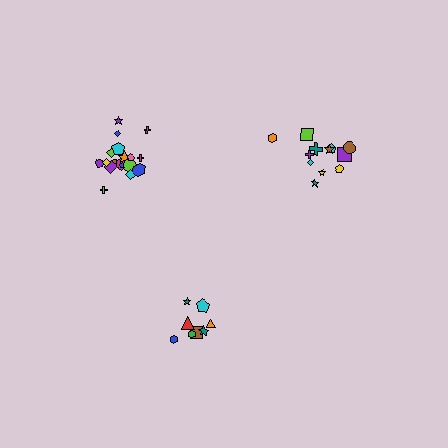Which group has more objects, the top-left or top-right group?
The top-left group.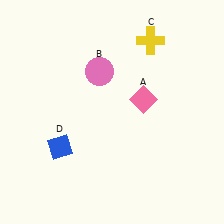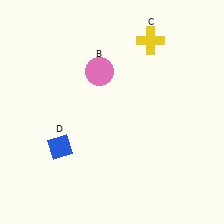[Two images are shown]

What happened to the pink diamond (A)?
The pink diamond (A) was removed in Image 2. It was in the top-right area of Image 1.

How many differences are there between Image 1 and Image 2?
There is 1 difference between the two images.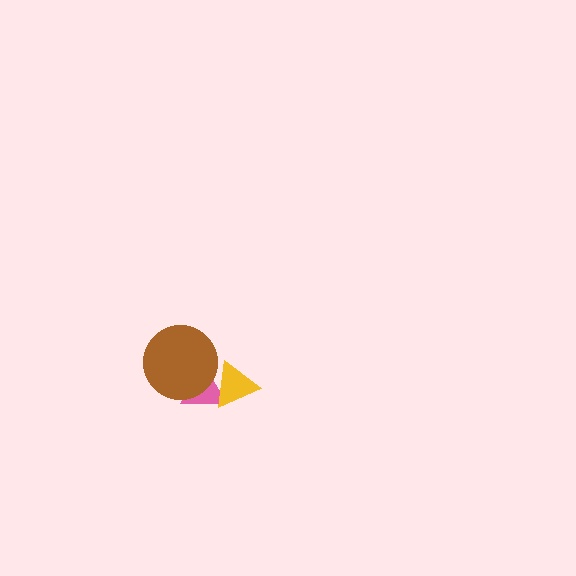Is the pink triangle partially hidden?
Yes, it is partially covered by another shape.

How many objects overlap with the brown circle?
1 object overlaps with the brown circle.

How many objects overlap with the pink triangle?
2 objects overlap with the pink triangle.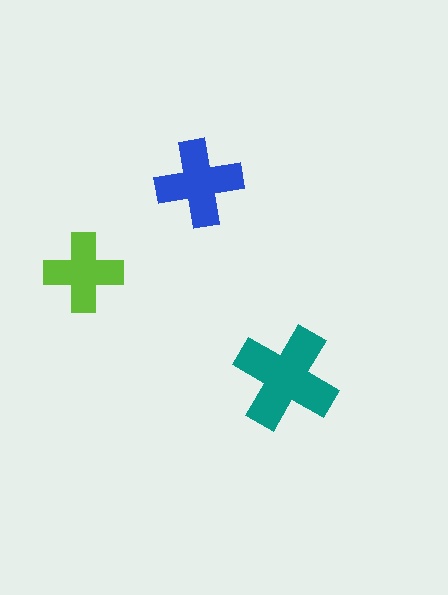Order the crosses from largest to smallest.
the teal one, the blue one, the lime one.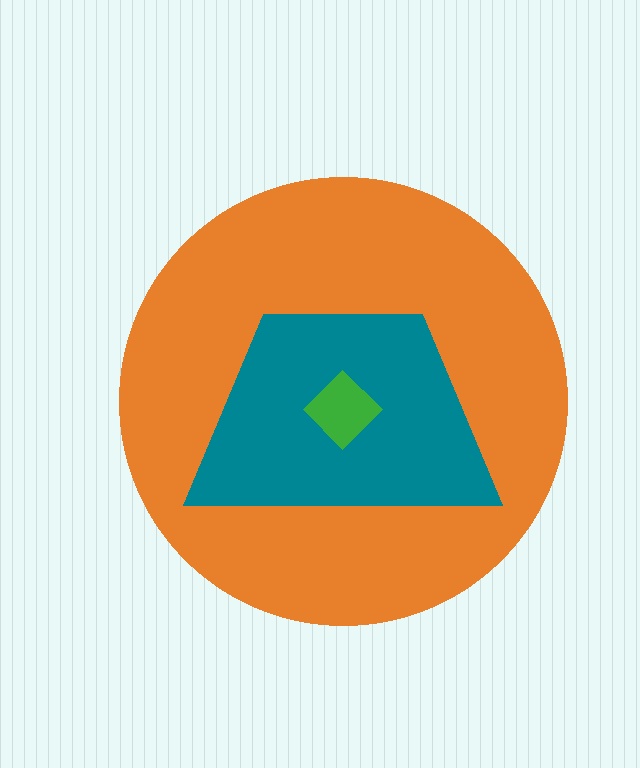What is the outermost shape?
The orange circle.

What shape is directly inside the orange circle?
The teal trapezoid.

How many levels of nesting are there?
3.